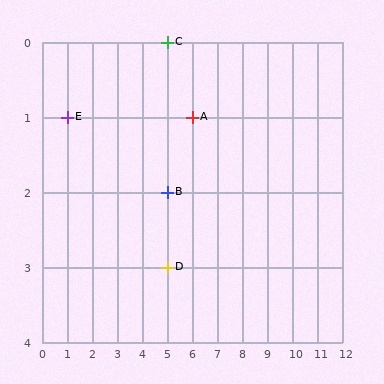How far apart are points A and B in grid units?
Points A and B are 1 column and 1 row apart (about 1.4 grid units diagonally).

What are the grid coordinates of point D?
Point D is at grid coordinates (5, 3).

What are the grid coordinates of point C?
Point C is at grid coordinates (5, 0).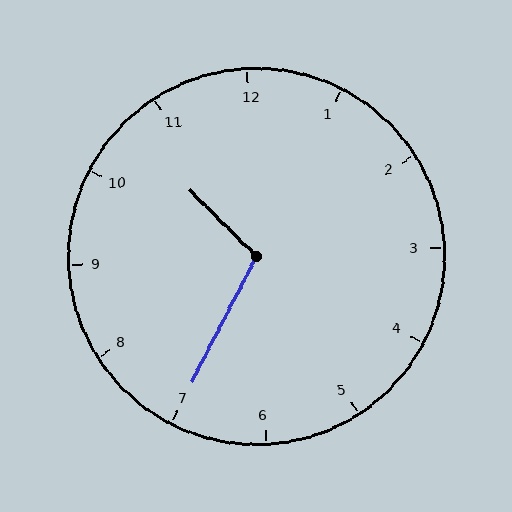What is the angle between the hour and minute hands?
Approximately 108 degrees.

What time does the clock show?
10:35.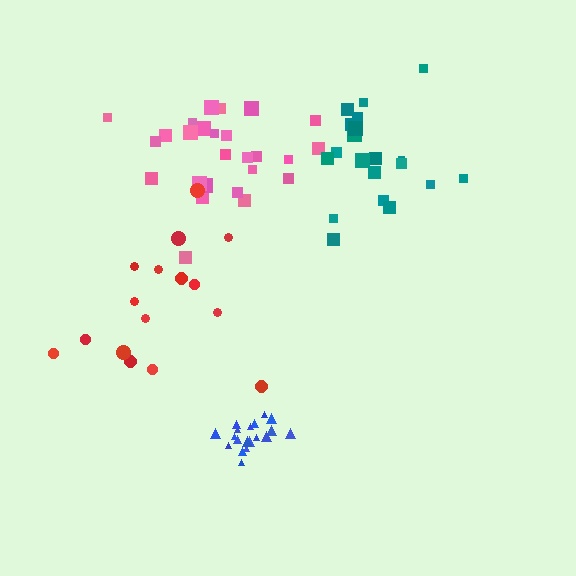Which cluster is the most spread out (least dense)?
Red.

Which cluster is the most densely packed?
Blue.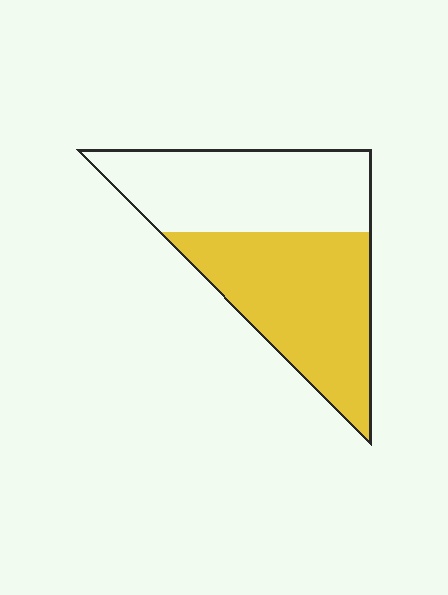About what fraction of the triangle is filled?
About one half (1/2).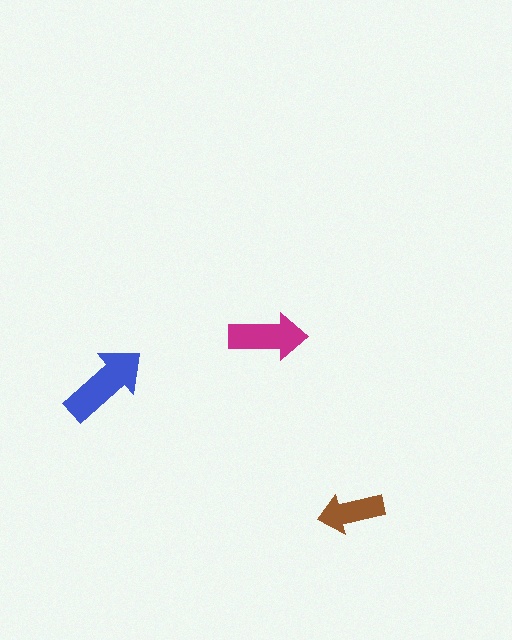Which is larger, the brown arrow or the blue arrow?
The blue one.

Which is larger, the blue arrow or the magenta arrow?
The blue one.